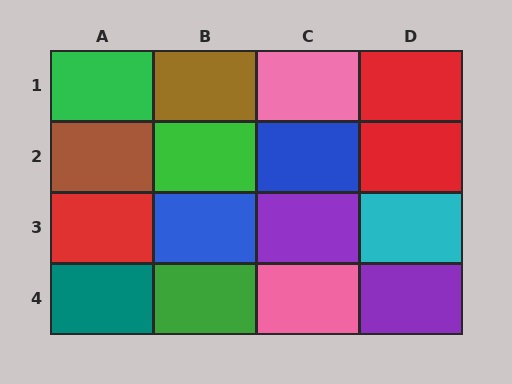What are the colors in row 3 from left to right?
Red, blue, purple, cyan.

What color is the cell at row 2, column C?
Blue.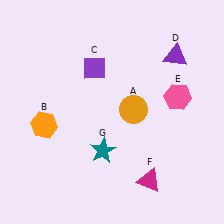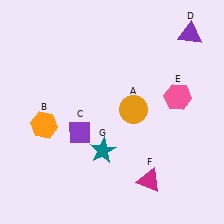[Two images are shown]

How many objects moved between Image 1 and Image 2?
2 objects moved between the two images.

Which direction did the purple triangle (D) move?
The purple triangle (D) moved up.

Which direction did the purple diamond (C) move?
The purple diamond (C) moved down.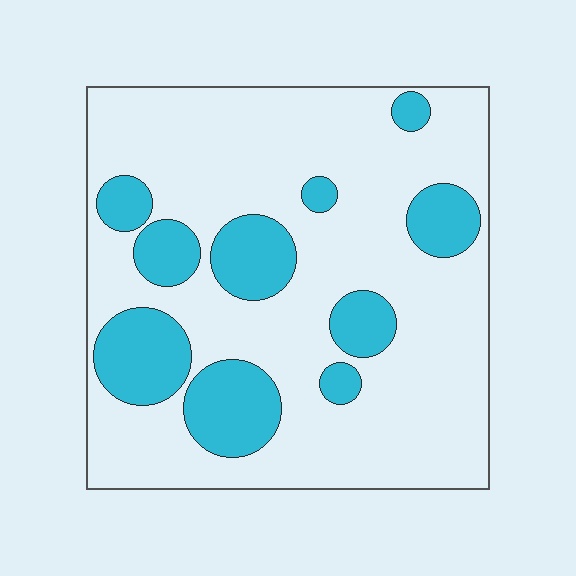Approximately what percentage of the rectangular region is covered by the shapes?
Approximately 25%.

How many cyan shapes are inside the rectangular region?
10.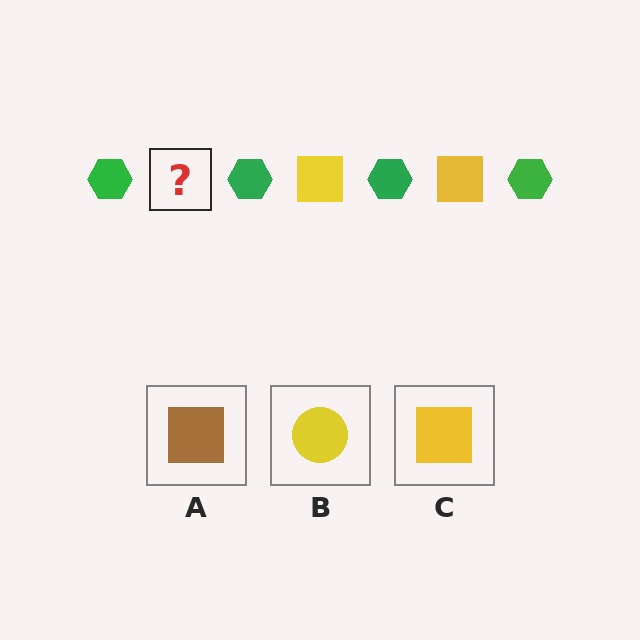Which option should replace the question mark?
Option C.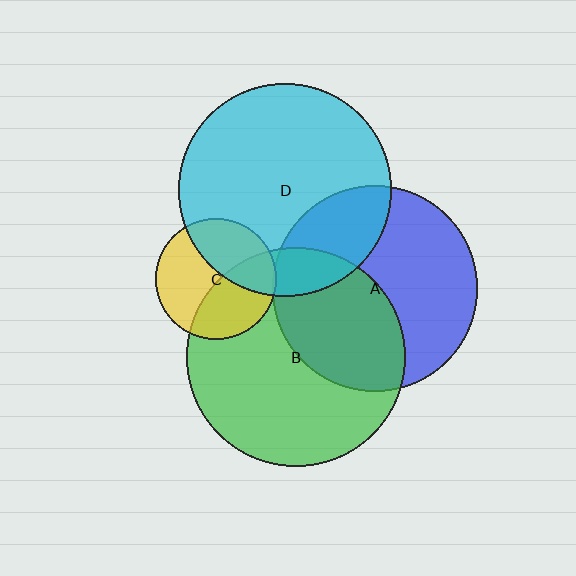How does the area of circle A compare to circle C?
Approximately 2.9 times.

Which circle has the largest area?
Circle B (green).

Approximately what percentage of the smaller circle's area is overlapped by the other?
Approximately 5%.